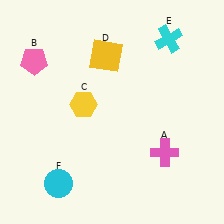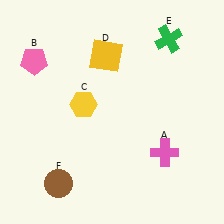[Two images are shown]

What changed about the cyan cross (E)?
In Image 1, E is cyan. In Image 2, it changed to green.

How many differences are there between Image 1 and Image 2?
There are 2 differences between the two images.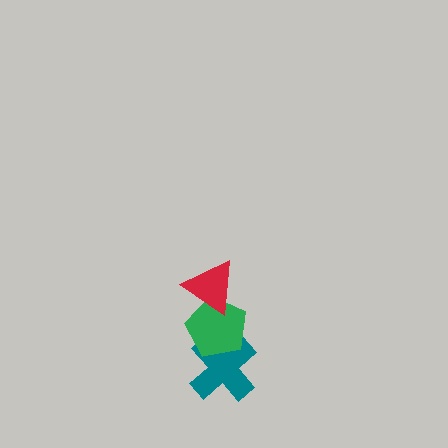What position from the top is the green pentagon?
The green pentagon is 2nd from the top.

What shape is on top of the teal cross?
The green pentagon is on top of the teal cross.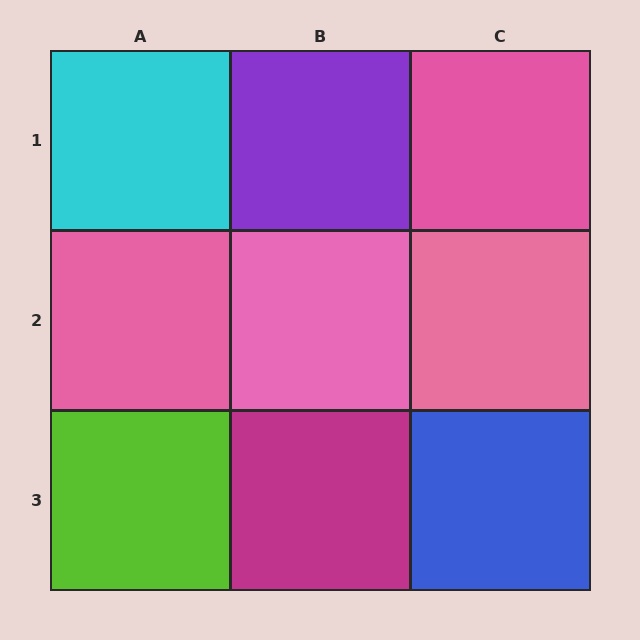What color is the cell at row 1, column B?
Purple.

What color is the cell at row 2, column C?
Pink.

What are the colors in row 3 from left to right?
Lime, magenta, blue.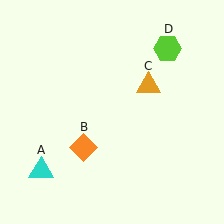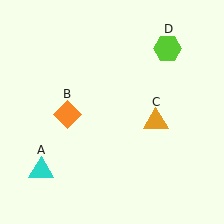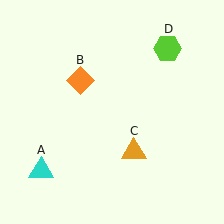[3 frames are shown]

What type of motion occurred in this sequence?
The orange diamond (object B), orange triangle (object C) rotated clockwise around the center of the scene.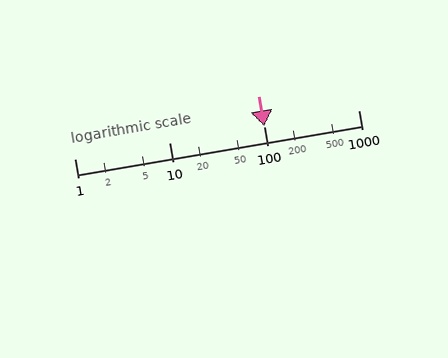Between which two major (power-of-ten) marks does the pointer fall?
The pointer is between 100 and 1000.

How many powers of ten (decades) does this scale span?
The scale spans 3 decades, from 1 to 1000.